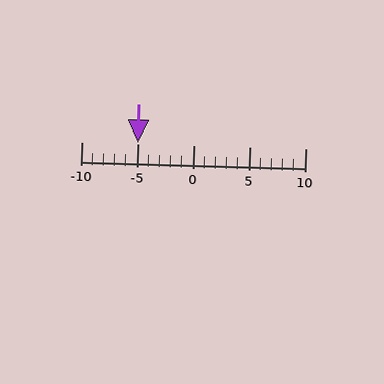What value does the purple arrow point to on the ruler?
The purple arrow points to approximately -5.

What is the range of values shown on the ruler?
The ruler shows values from -10 to 10.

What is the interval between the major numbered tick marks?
The major tick marks are spaced 5 units apart.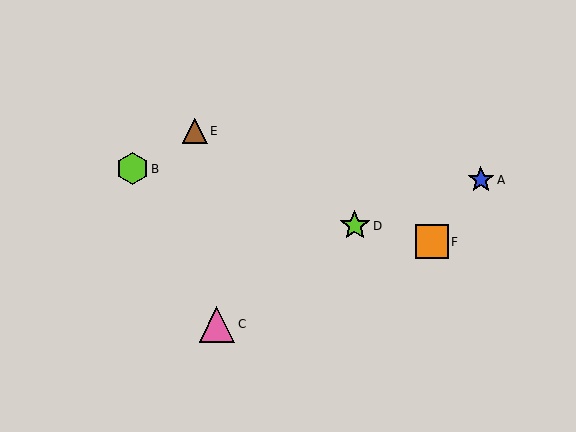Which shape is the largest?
The pink triangle (labeled C) is the largest.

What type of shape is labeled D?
Shape D is a lime star.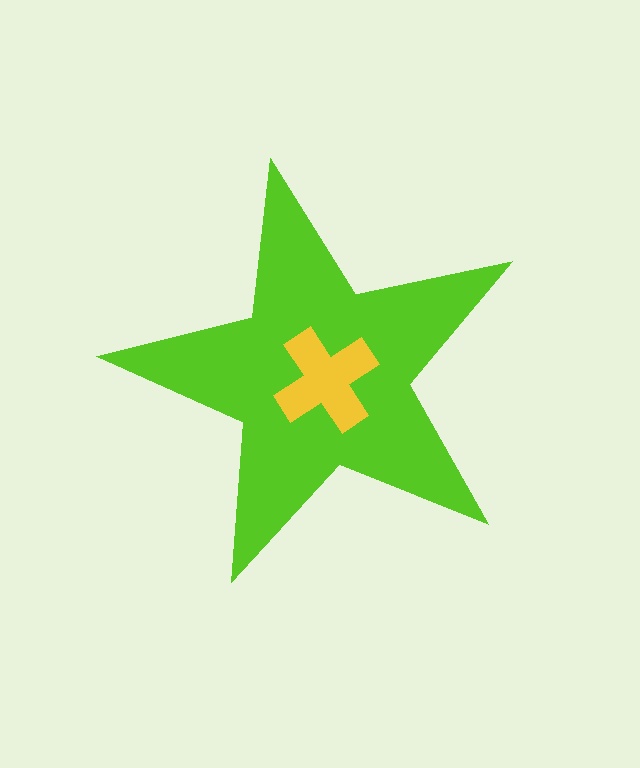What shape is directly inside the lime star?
The yellow cross.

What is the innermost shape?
The yellow cross.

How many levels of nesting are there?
2.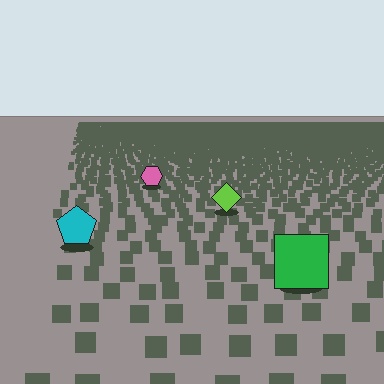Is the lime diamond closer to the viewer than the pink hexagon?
Yes. The lime diamond is closer — you can tell from the texture gradient: the ground texture is coarser near it.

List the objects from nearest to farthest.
From nearest to farthest: the green square, the cyan pentagon, the lime diamond, the pink hexagon.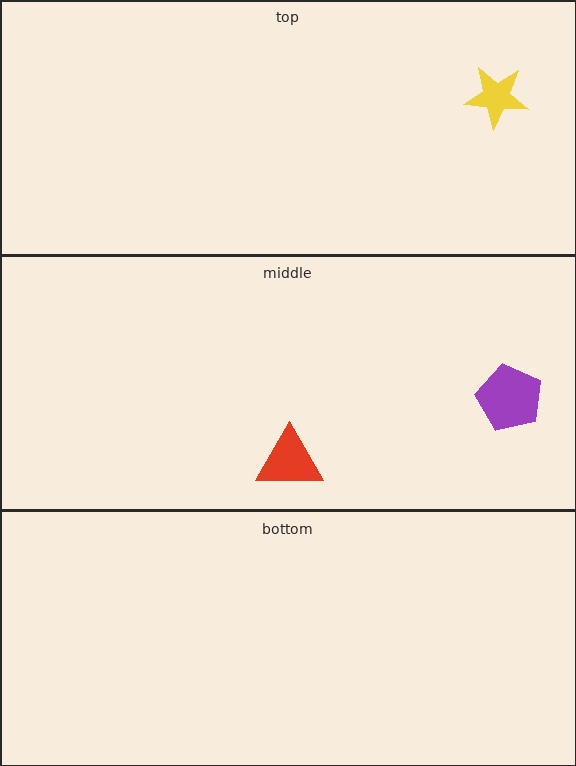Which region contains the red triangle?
The middle region.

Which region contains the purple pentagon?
The middle region.